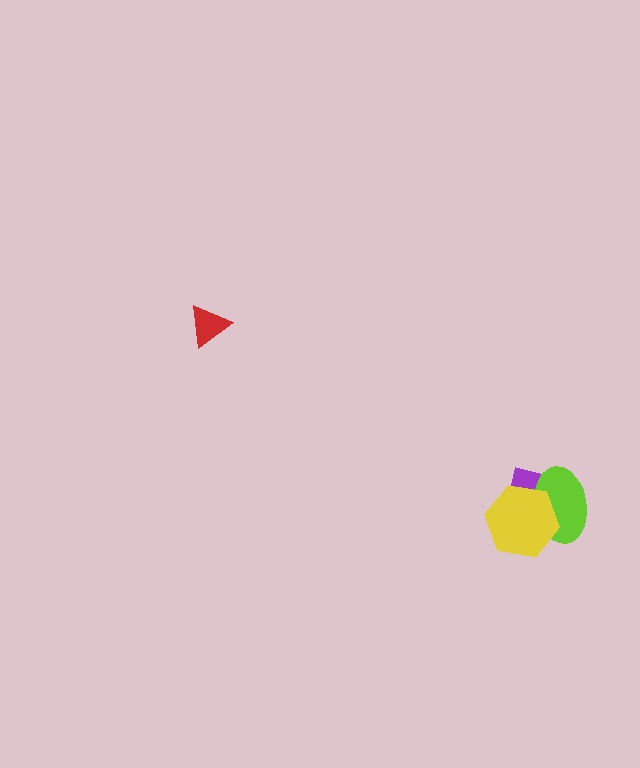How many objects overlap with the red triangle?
0 objects overlap with the red triangle.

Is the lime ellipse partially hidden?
Yes, it is partially covered by another shape.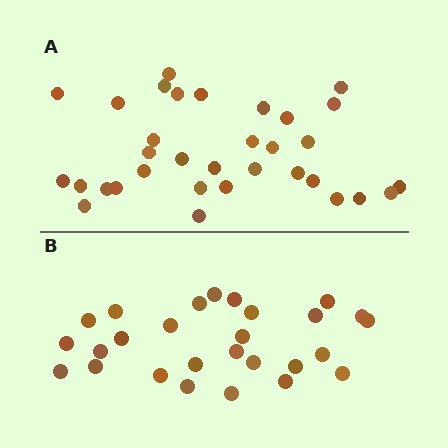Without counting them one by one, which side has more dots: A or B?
Region A (the top region) has more dots.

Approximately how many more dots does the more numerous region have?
Region A has about 6 more dots than region B.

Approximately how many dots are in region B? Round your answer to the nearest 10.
About 30 dots. (The exact count is 27, which rounds to 30.)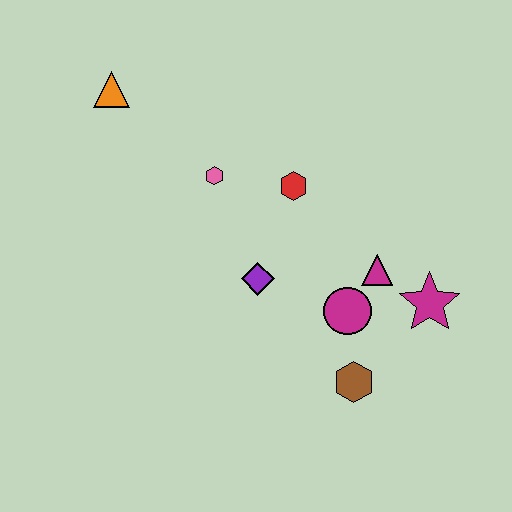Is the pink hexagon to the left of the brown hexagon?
Yes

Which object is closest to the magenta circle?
The magenta triangle is closest to the magenta circle.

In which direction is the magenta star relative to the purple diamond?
The magenta star is to the right of the purple diamond.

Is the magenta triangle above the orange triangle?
No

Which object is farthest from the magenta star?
The orange triangle is farthest from the magenta star.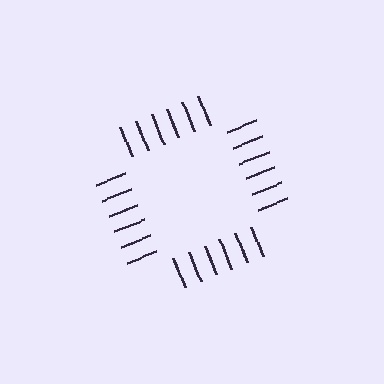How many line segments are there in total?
24 — 6 along each of the 4 edges.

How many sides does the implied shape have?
4 sides — the line-ends trace a square.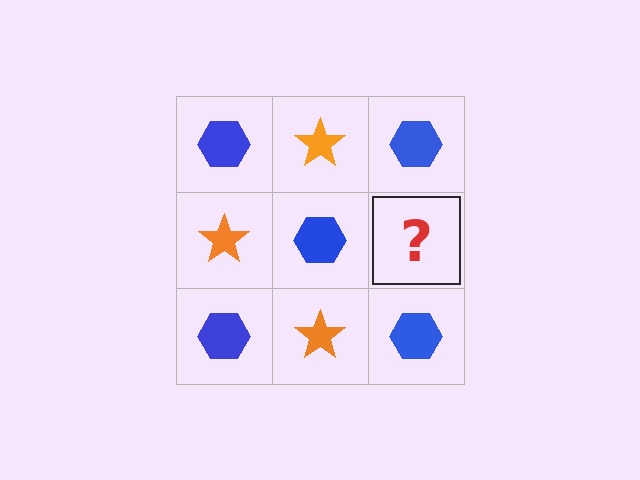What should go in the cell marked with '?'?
The missing cell should contain an orange star.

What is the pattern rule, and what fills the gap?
The rule is that it alternates blue hexagon and orange star in a checkerboard pattern. The gap should be filled with an orange star.